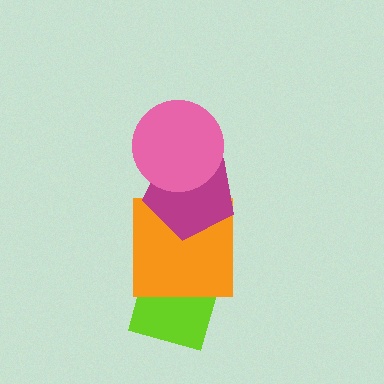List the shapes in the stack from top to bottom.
From top to bottom: the pink circle, the magenta pentagon, the orange square, the lime diamond.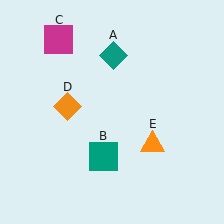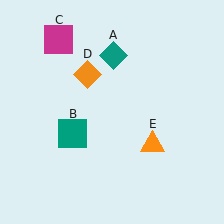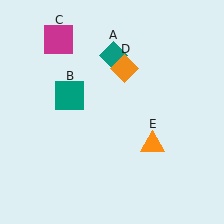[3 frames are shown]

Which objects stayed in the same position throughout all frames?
Teal diamond (object A) and magenta square (object C) and orange triangle (object E) remained stationary.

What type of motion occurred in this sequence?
The teal square (object B), orange diamond (object D) rotated clockwise around the center of the scene.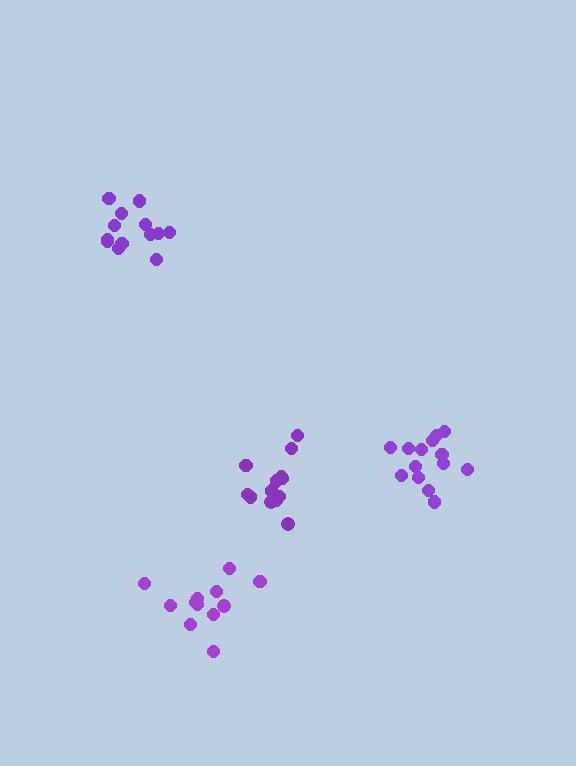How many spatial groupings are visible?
There are 4 spatial groupings.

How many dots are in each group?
Group 1: 14 dots, Group 2: 13 dots, Group 3: 14 dots, Group 4: 12 dots (53 total).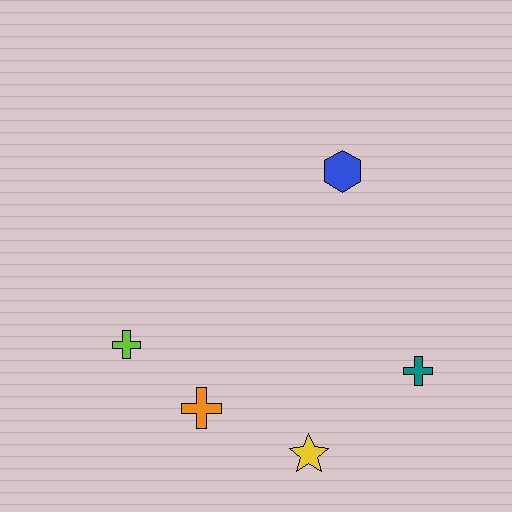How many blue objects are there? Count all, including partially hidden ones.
There is 1 blue object.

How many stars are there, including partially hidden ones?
There is 1 star.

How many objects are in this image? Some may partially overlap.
There are 5 objects.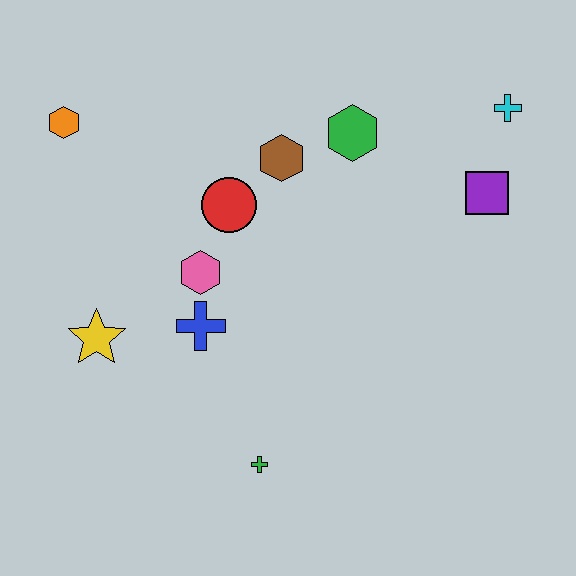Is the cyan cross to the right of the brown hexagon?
Yes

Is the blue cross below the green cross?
No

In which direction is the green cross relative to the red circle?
The green cross is below the red circle.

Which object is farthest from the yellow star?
The cyan cross is farthest from the yellow star.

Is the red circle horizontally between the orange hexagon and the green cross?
Yes